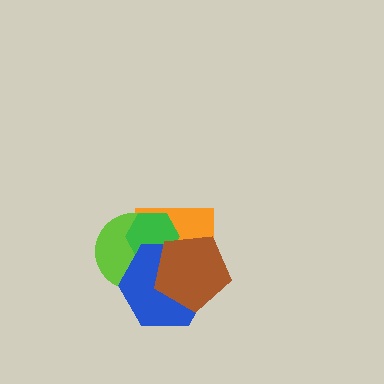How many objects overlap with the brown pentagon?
4 objects overlap with the brown pentagon.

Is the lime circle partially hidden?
Yes, it is partially covered by another shape.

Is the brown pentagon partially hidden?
No, no other shape covers it.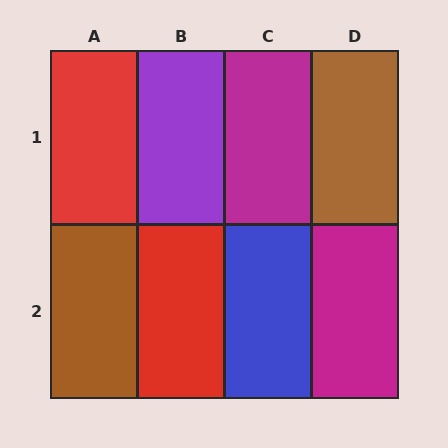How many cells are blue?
1 cell is blue.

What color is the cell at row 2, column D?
Magenta.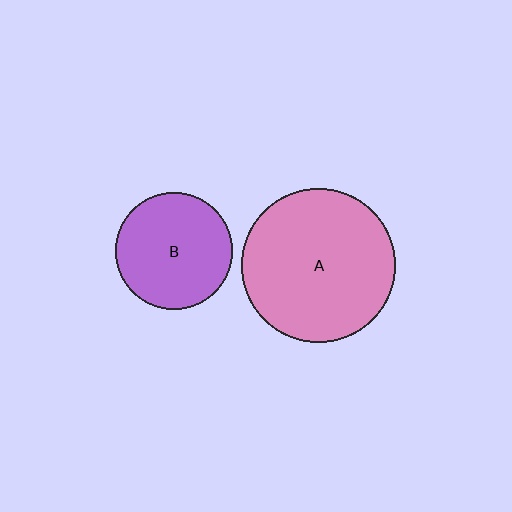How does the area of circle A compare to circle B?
Approximately 1.7 times.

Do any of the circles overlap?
No, none of the circles overlap.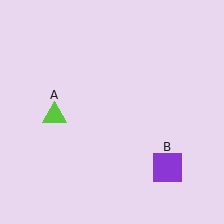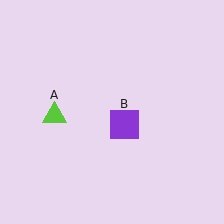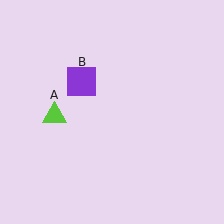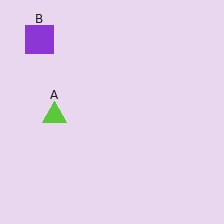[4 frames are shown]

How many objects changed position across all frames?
1 object changed position: purple square (object B).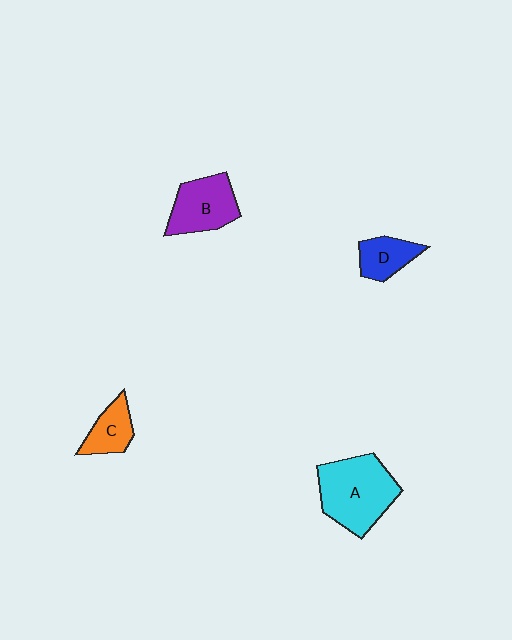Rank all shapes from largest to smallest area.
From largest to smallest: A (cyan), B (purple), C (orange), D (blue).